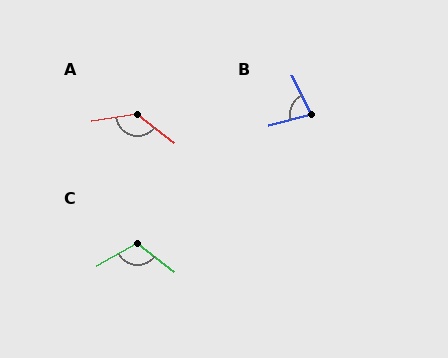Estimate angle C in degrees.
Approximately 113 degrees.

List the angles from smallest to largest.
B (78°), C (113°), A (134°).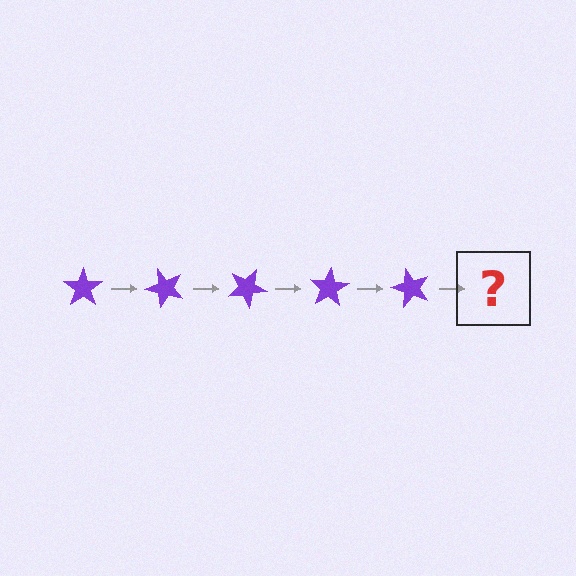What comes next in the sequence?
The next element should be a purple star rotated 250 degrees.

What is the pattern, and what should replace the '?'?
The pattern is that the star rotates 50 degrees each step. The '?' should be a purple star rotated 250 degrees.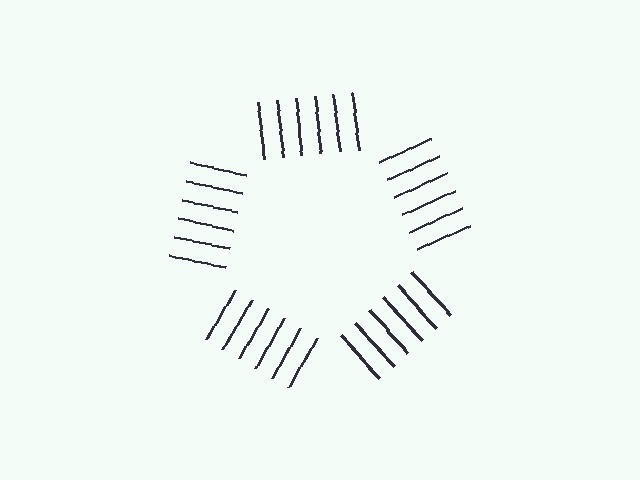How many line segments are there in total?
30 — 6 along each of the 5 edges.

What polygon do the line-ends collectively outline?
An illusory pentagon — the line segments terminate on its edges but no continuous stroke is drawn.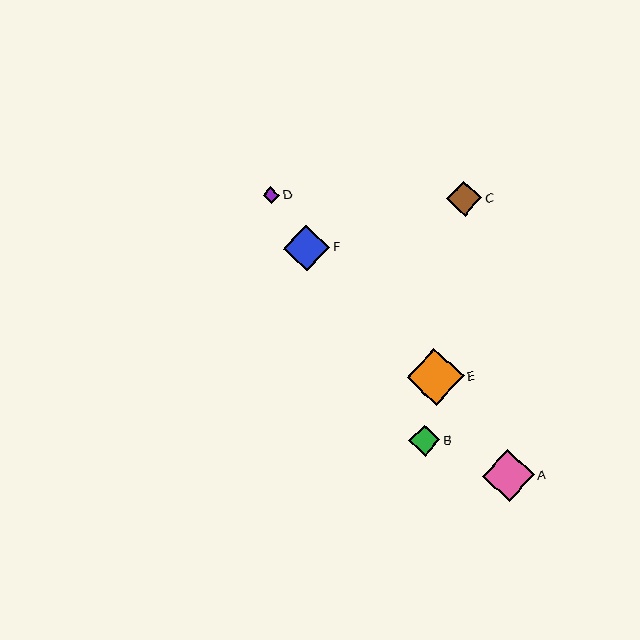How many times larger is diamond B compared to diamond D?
Diamond B is approximately 1.9 times the size of diamond D.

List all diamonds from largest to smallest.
From largest to smallest: E, A, F, C, B, D.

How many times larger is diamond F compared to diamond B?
Diamond F is approximately 1.5 times the size of diamond B.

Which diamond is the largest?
Diamond E is the largest with a size of approximately 57 pixels.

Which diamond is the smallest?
Diamond D is the smallest with a size of approximately 17 pixels.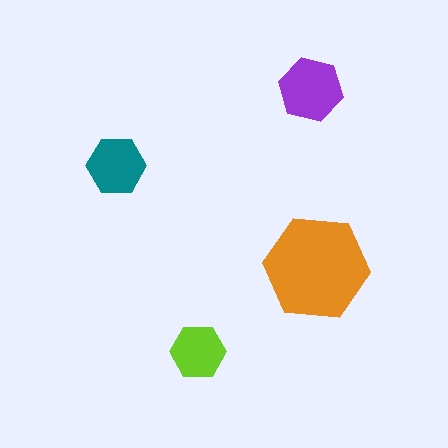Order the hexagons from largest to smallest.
the orange one, the purple one, the teal one, the lime one.